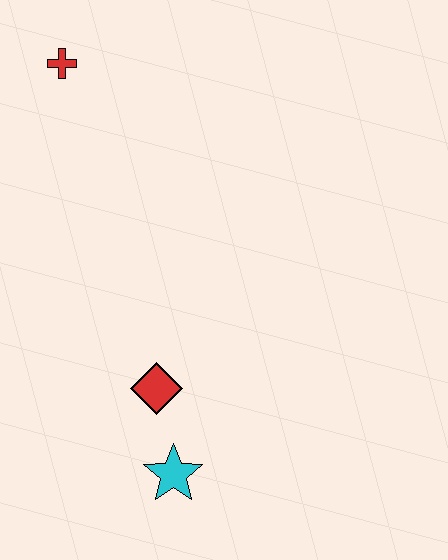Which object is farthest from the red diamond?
The red cross is farthest from the red diamond.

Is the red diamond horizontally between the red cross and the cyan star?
Yes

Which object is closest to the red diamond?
The cyan star is closest to the red diamond.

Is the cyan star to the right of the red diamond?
Yes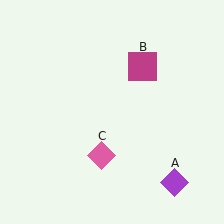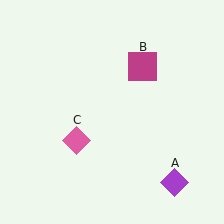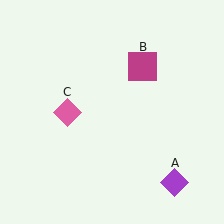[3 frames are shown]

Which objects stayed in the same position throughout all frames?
Purple diamond (object A) and magenta square (object B) remained stationary.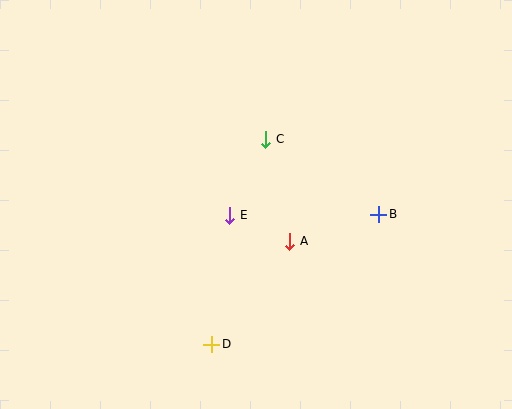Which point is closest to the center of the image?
Point E at (230, 215) is closest to the center.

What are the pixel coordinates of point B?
Point B is at (379, 214).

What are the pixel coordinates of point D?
Point D is at (212, 344).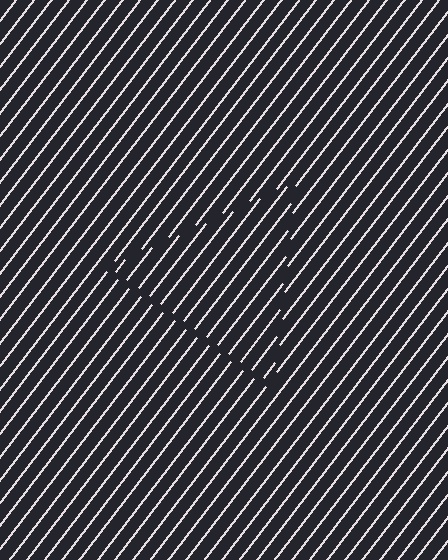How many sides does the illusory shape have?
3 sides — the line-ends trace a triangle.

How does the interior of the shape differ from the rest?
The interior of the shape contains the same grating, shifted by half a period — the contour is defined by the phase discontinuity where line-ends from the inner and outer gratings abut.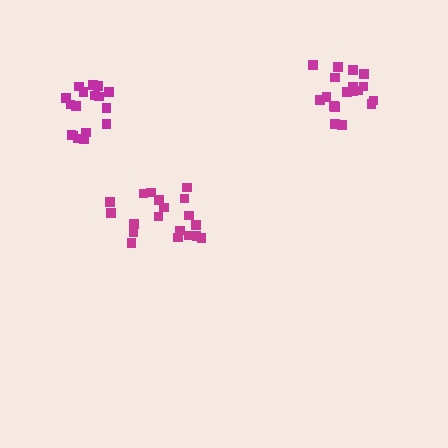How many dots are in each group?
Group 1: 19 dots, Group 2: 19 dots, Group 3: 17 dots (55 total).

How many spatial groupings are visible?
There are 3 spatial groupings.